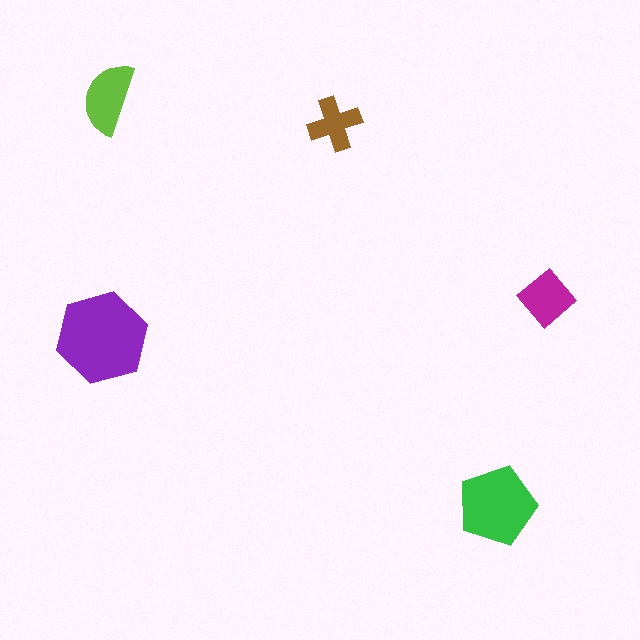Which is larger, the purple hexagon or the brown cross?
The purple hexagon.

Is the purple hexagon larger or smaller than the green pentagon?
Larger.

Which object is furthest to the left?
The purple hexagon is leftmost.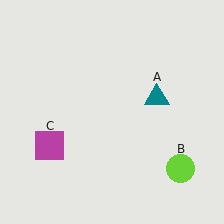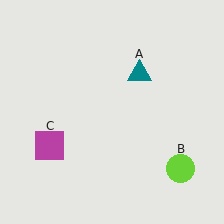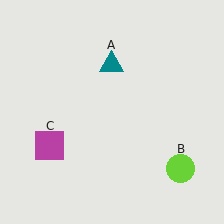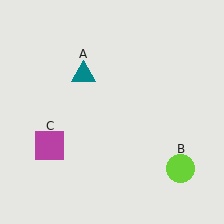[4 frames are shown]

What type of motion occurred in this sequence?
The teal triangle (object A) rotated counterclockwise around the center of the scene.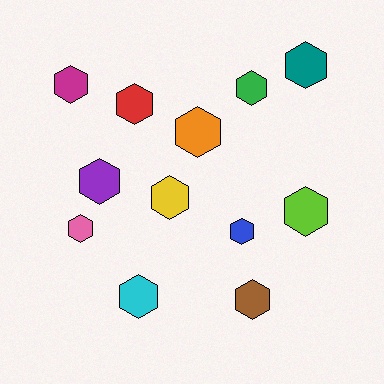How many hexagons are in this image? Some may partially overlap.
There are 12 hexagons.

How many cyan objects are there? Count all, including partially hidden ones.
There is 1 cyan object.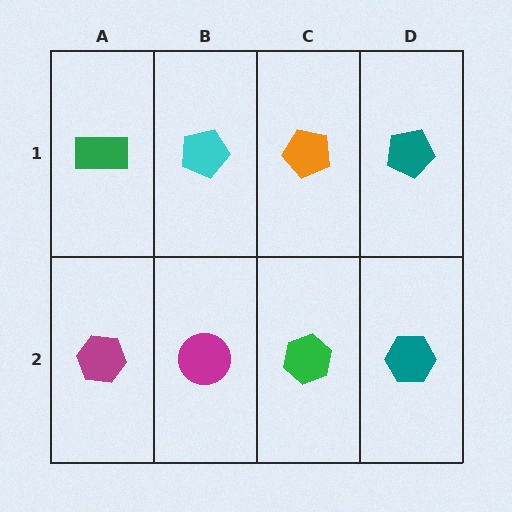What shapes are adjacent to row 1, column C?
A green hexagon (row 2, column C), a cyan pentagon (row 1, column B), a teal pentagon (row 1, column D).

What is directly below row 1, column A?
A magenta hexagon.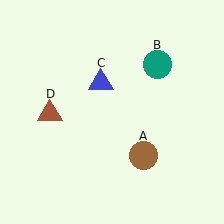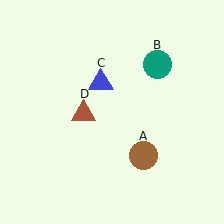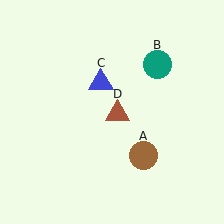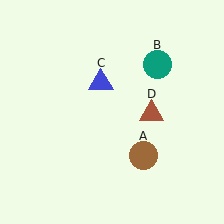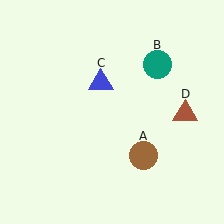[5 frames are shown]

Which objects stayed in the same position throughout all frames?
Brown circle (object A) and teal circle (object B) and blue triangle (object C) remained stationary.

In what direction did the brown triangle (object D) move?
The brown triangle (object D) moved right.